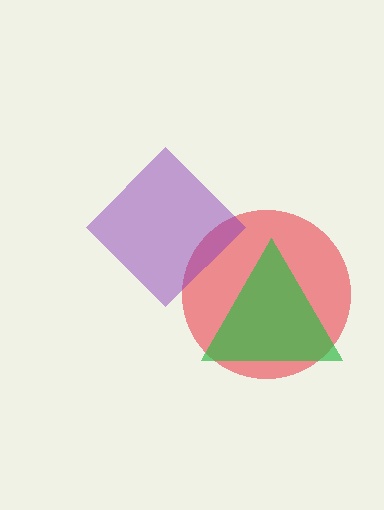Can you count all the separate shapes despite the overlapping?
Yes, there are 3 separate shapes.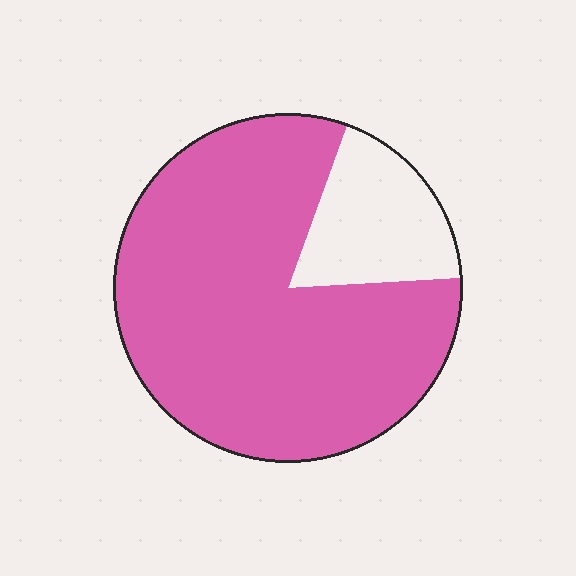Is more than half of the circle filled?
Yes.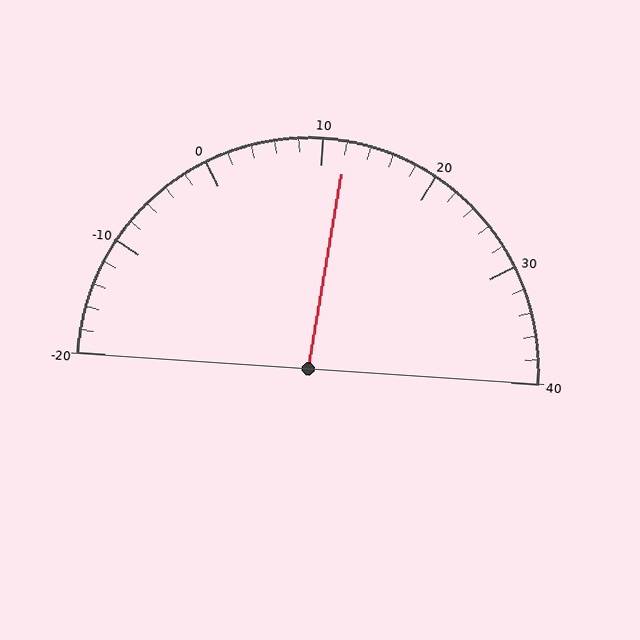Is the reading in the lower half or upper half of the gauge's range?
The reading is in the upper half of the range (-20 to 40).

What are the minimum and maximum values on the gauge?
The gauge ranges from -20 to 40.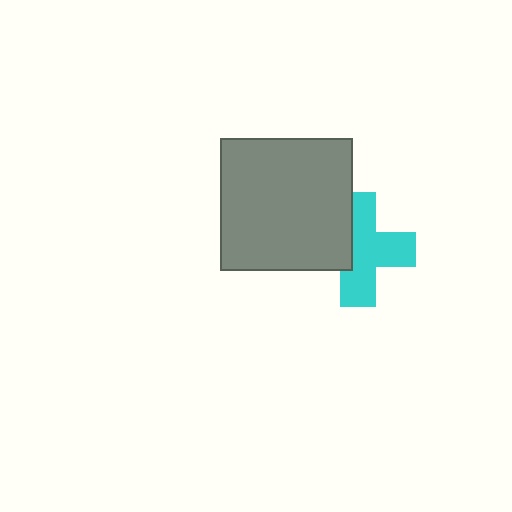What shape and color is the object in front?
The object in front is a gray square.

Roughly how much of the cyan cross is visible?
About half of it is visible (roughly 64%).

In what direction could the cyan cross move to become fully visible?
The cyan cross could move right. That would shift it out from behind the gray square entirely.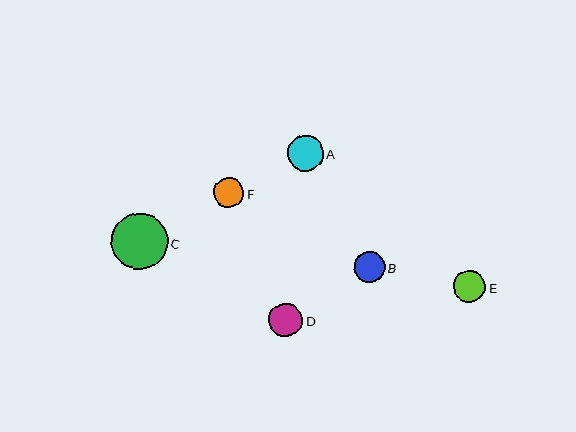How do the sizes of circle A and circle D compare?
Circle A and circle D are approximately the same size.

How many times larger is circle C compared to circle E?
Circle C is approximately 1.7 times the size of circle E.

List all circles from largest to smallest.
From largest to smallest: C, A, D, E, B, F.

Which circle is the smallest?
Circle F is the smallest with a size of approximately 30 pixels.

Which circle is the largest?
Circle C is the largest with a size of approximately 57 pixels.